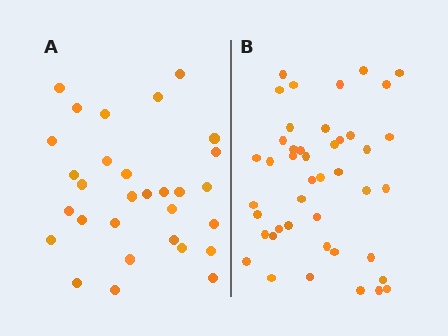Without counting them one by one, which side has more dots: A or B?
Region B (the right region) has more dots.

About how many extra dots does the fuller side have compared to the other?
Region B has approximately 15 more dots than region A.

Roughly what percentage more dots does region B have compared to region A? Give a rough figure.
About 45% more.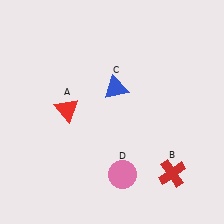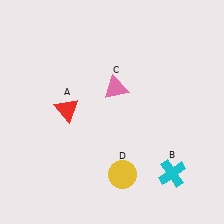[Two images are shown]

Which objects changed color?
B changed from red to cyan. C changed from blue to pink. D changed from pink to yellow.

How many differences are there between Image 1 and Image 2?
There are 3 differences between the two images.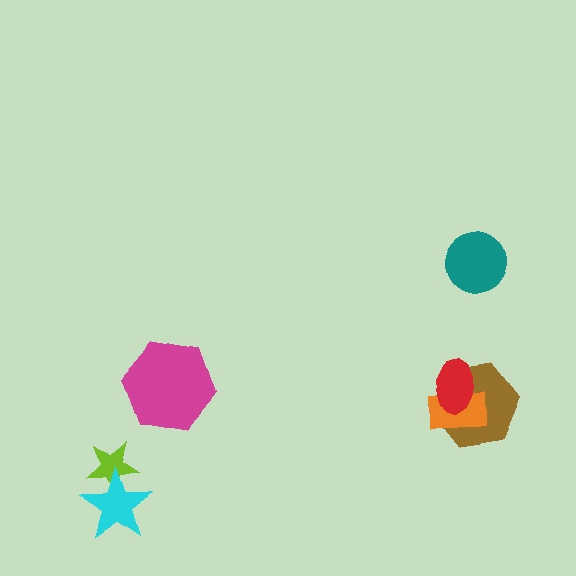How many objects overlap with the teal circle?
0 objects overlap with the teal circle.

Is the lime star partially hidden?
Yes, it is partially covered by another shape.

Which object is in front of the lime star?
The cyan star is in front of the lime star.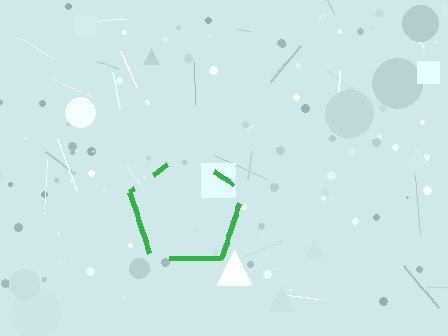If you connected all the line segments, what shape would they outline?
They would outline a pentagon.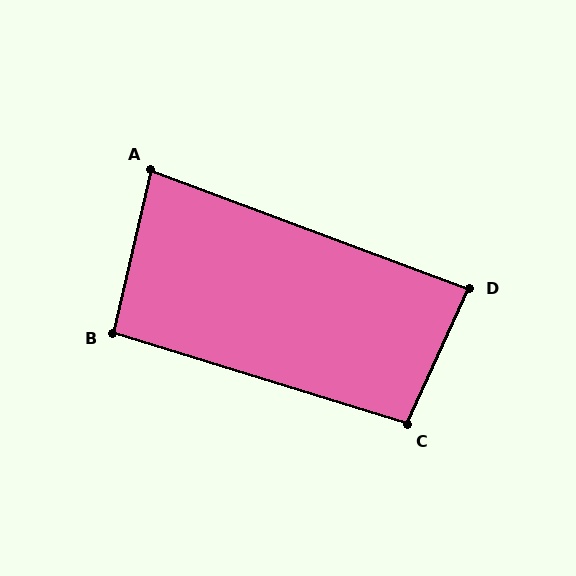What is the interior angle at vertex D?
Approximately 86 degrees (approximately right).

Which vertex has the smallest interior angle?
A, at approximately 83 degrees.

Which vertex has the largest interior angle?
C, at approximately 97 degrees.